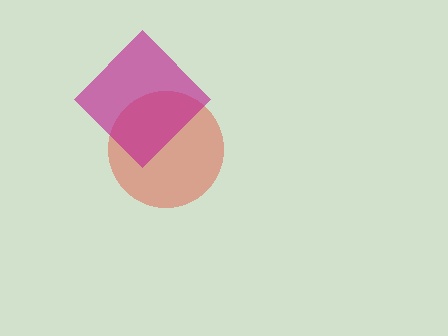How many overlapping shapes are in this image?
There are 2 overlapping shapes in the image.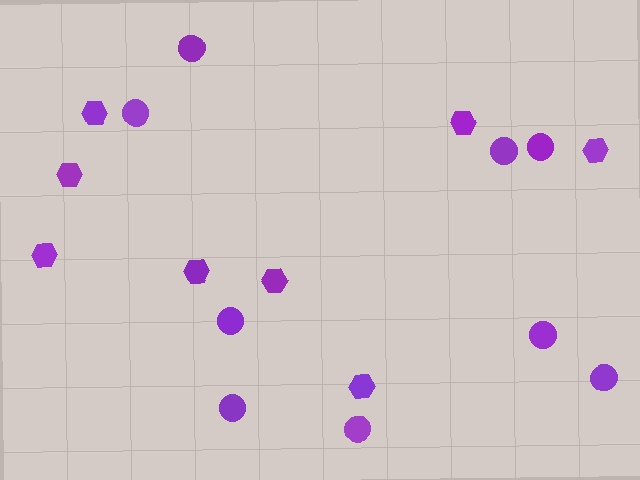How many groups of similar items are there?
There are 2 groups: one group of circles (9) and one group of hexagons (8).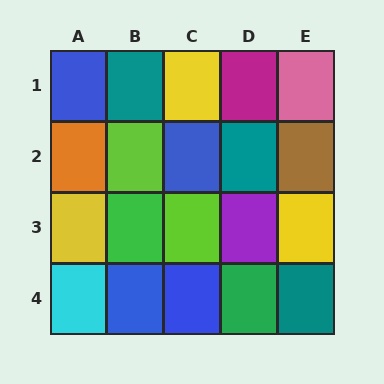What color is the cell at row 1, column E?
Pink.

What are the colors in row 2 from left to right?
Orange, lime, blue, teal, brown.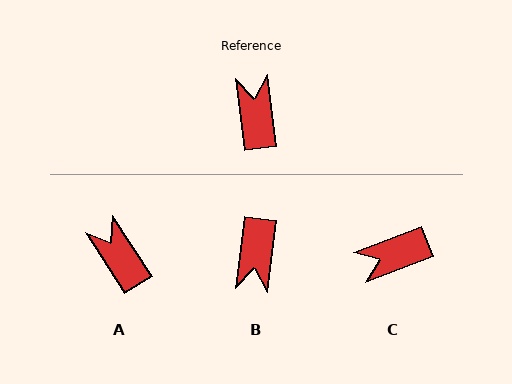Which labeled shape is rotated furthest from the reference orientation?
B, about 166 degrees away.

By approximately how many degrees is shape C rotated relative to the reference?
Approximately 104 degrees counter-clockwise.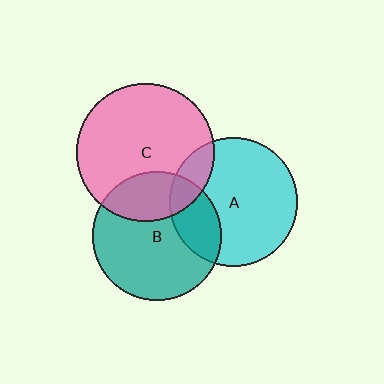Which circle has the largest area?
Circle C (pink).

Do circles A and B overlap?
Yes.